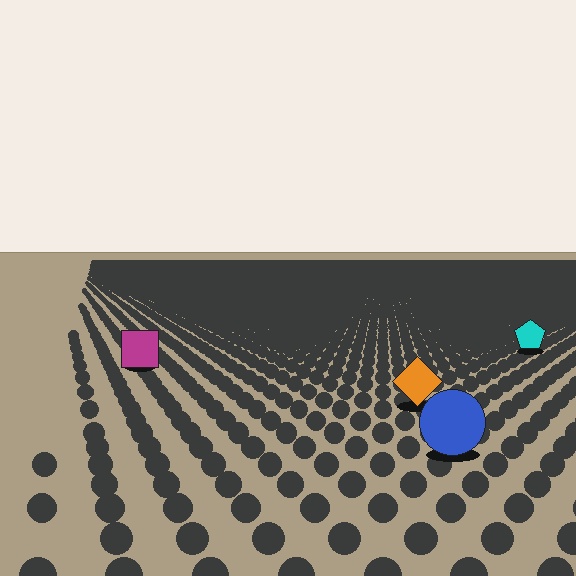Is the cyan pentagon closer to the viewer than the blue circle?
No. The blue circle is closer — you can tell from the texture gradient: the ground texture is coarser near it.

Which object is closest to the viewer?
The blue circle is closest. The texture marks near it are larger and more spread out.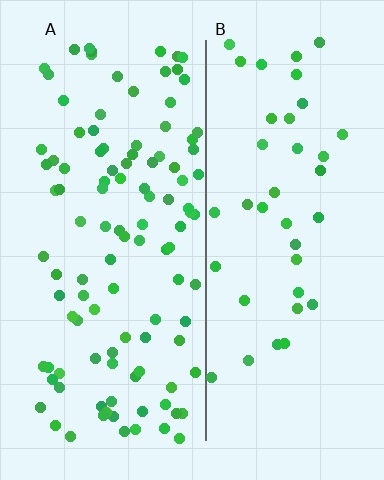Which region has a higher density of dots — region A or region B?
A (the left).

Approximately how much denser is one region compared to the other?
Approximately 2.8× — region A over region B.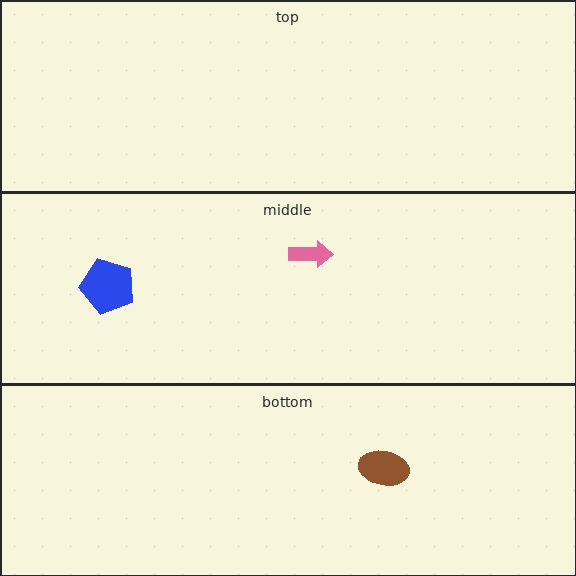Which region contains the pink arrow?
The middle region.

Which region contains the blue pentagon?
The middle region.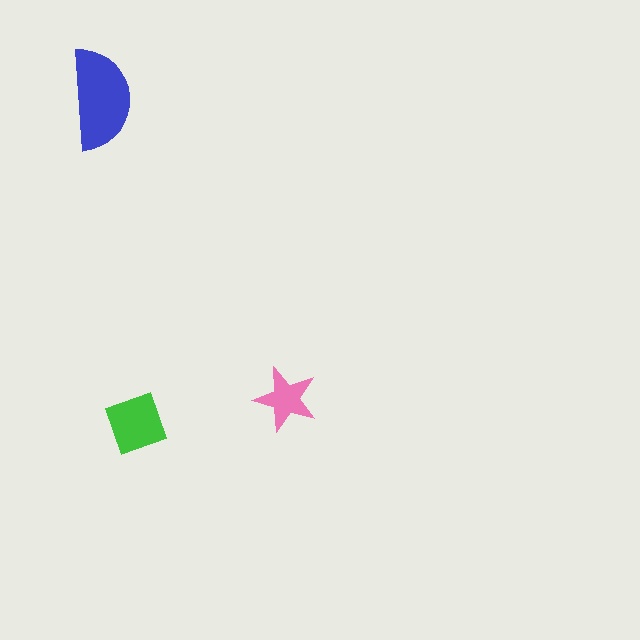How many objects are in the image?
There are 3 objects in the image.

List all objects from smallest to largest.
The pink star, the green diamond, the blue semicircle.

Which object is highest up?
The blue semicircle is topmost.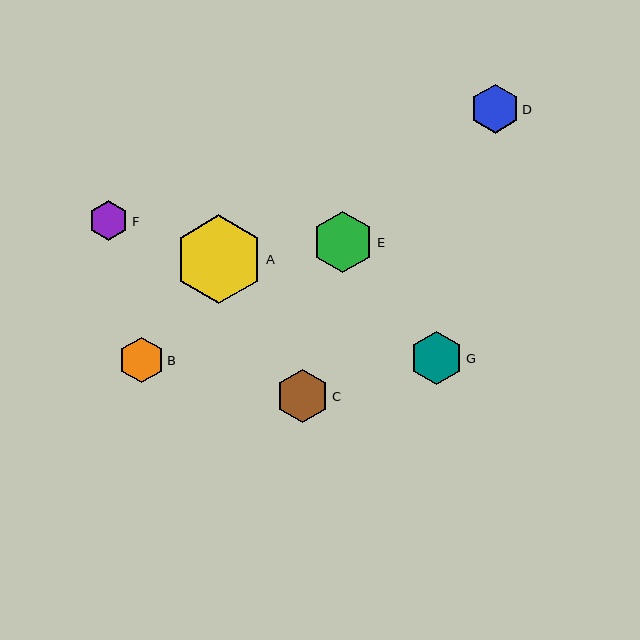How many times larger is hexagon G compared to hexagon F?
Hexagon G is approximately 1.3 times the size of hexagon F.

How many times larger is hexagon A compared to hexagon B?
Hexagon A is approximately 2.0 times the size of hexagon B.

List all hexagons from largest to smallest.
From largest to smallest: A, E, G, C, D, B, F.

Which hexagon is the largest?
Hexagon A is the largest with a size of approximately 89 pixels.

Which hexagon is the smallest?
Hexagon F is the smallest with a size of approximately 40 pixels.